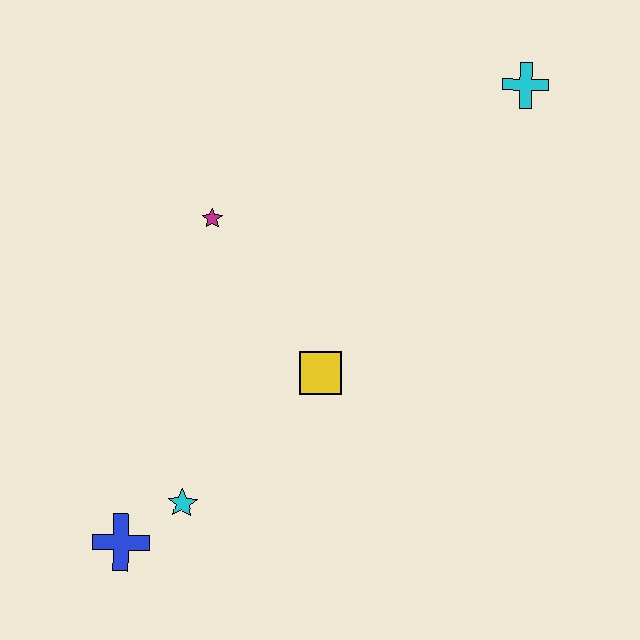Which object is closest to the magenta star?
The yellow square is closest to the magenta star.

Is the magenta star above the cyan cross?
No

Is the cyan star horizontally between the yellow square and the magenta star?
No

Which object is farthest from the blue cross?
The cyan cross is farthest from the blue cross.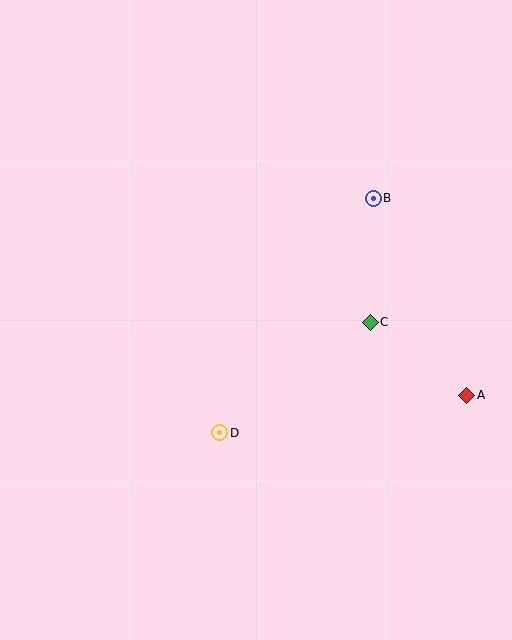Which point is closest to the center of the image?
Point C at (370, 322) is closest to the center.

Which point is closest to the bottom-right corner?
Point A is closest to the bottom-right corner.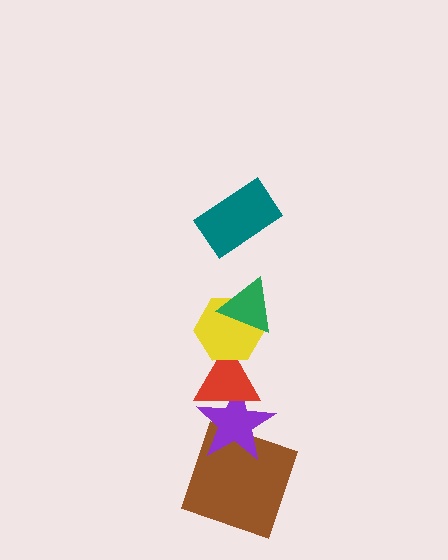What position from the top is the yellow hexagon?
The yellow hexagon is 3rd from the top.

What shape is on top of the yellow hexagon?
The green triangle is on top of the yellow hexagon.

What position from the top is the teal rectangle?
The teal rectangle is 1st from the top.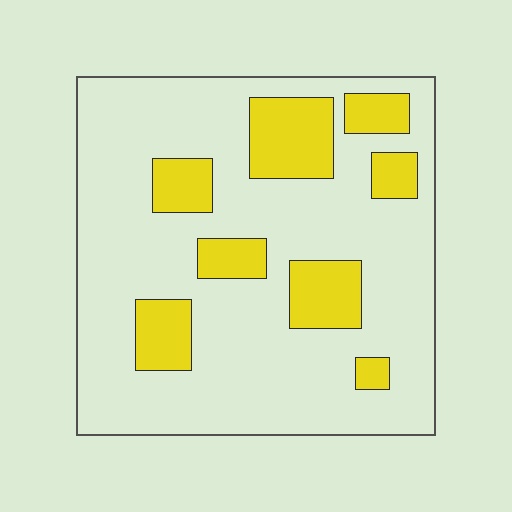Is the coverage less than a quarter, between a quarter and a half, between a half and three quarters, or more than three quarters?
Less than a quarter.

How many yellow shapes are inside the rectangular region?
8.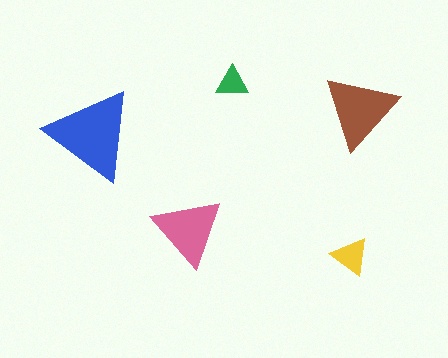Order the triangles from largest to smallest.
the blue one, the brown one, the pink one, the yellow one, the green one.